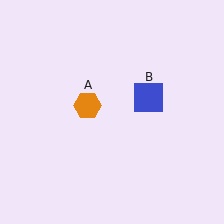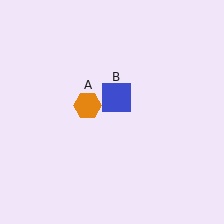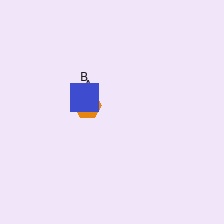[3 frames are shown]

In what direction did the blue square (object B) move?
The blue square (object B) moved left.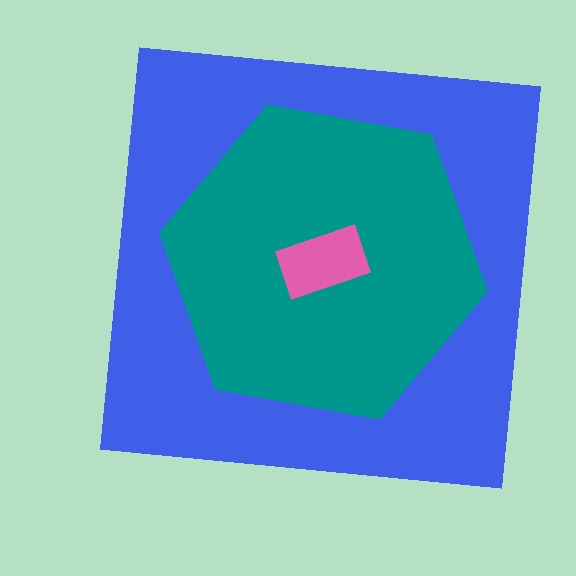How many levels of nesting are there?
3.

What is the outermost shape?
The blue square.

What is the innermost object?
The pink rectangle.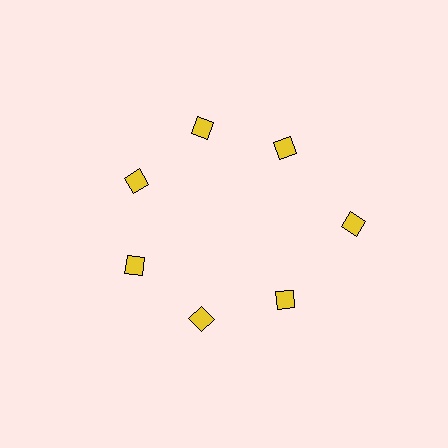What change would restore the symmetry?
The symmetry would be restored by moving it inward, back onto the ring so that all 7 diamonds sit at equal angles and equal distance from the center.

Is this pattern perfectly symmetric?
No. The 7 yellow diamonds are arranged in a ring, but one element near the 3 o'clock position is pushed outward from the center, breaking the 7-fold rotational symmetry.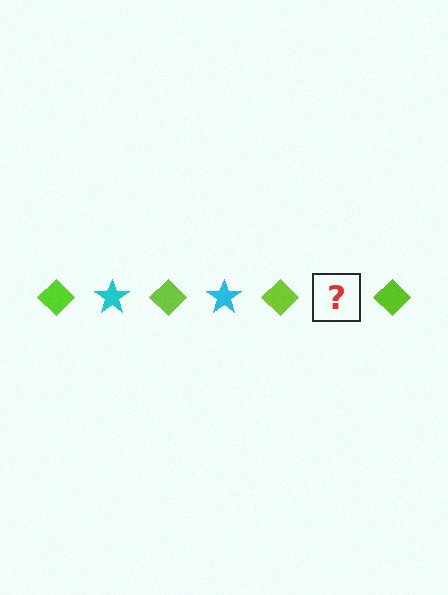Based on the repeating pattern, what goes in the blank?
The blank should be a cyan star.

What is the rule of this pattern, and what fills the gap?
The rule is that the pattern alternates between lime diamond and cyan star. The gap should be filled with a cyan star.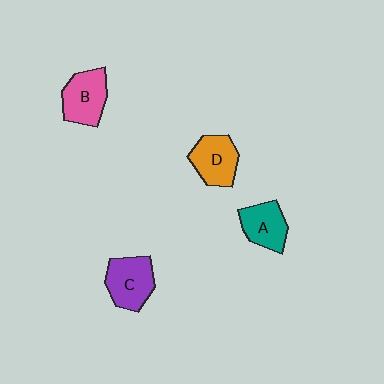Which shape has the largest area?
Shape C (purple).